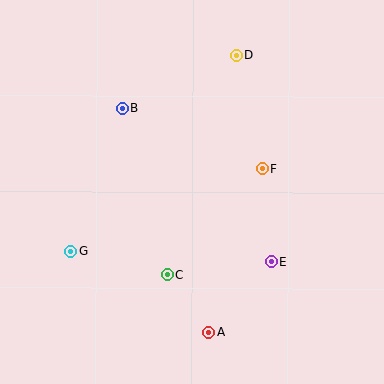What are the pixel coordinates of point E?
Point E is at (271, 262).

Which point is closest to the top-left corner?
Point B is closest to the top-left corner.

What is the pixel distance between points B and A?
The distance between B and A is 240 pixels.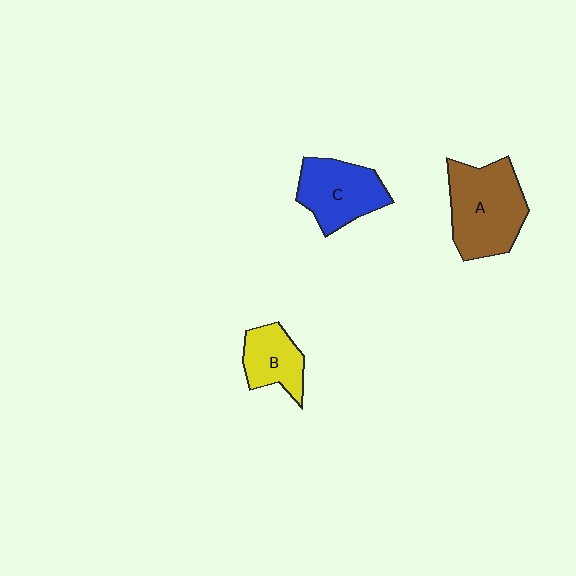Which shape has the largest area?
Shape A (brown).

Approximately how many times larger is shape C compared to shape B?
Approximately 1.4 times.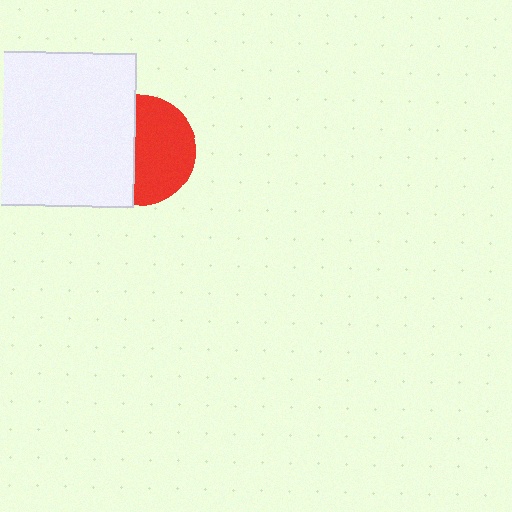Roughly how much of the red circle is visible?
About half of it is visible (roughly 56%).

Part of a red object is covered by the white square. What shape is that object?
It is a circle.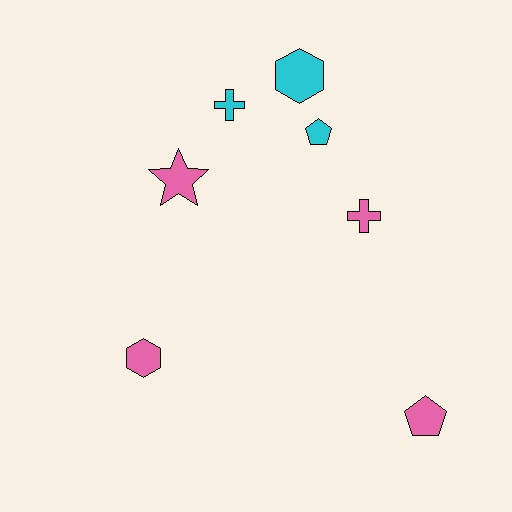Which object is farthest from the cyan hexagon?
The pink pentagon is farthest from the cyan hexagon.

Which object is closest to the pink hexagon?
The pink star is closest to the pink hexagon.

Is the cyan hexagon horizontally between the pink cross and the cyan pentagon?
No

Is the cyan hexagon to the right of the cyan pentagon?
No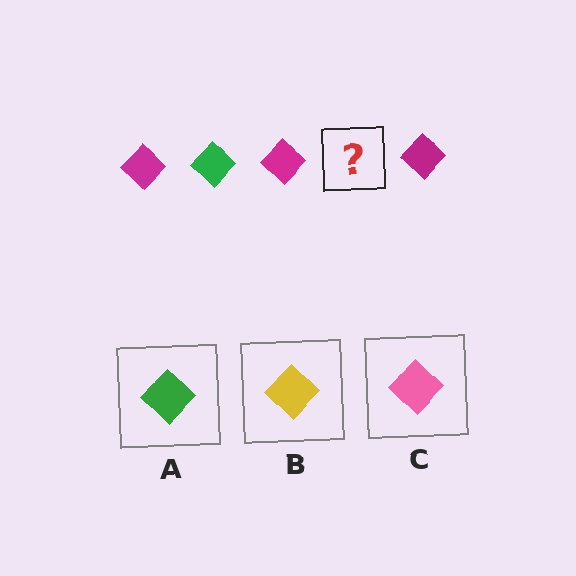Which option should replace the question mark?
Option A.